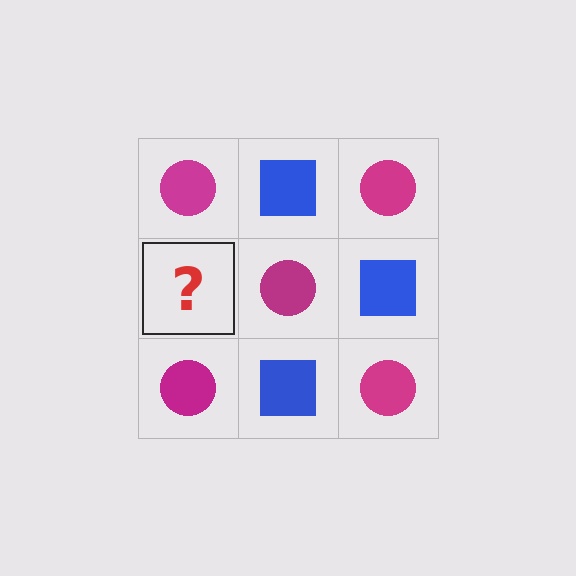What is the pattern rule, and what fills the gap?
The rule is that it alternates magenta circle and blue square in a checkerboard pattern. The gap should be filled with a blue square.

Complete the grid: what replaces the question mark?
The question mark should be replaced with a blue square.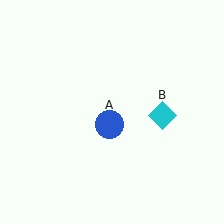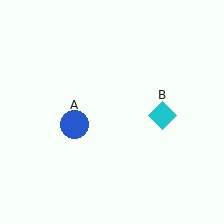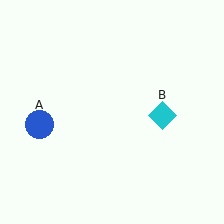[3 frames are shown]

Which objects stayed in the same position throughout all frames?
Cyan diamond (object B) remained stationary.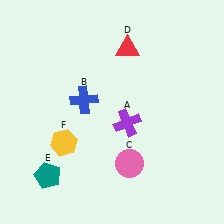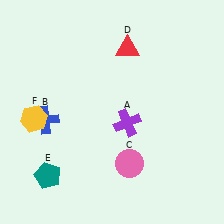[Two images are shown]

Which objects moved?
The objects that moved are: the blue cross (B), the yellow hexagon (F).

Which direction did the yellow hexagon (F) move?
The yellow hexagon (F) moved left.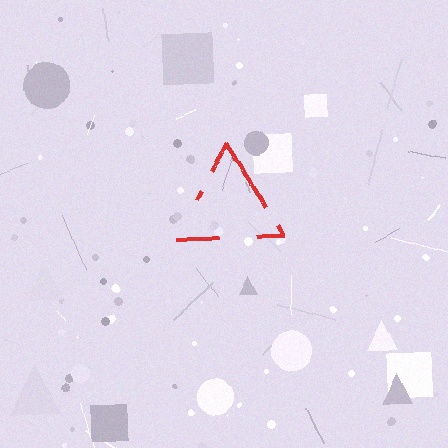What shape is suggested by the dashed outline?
The dashed outline suggests a triangle.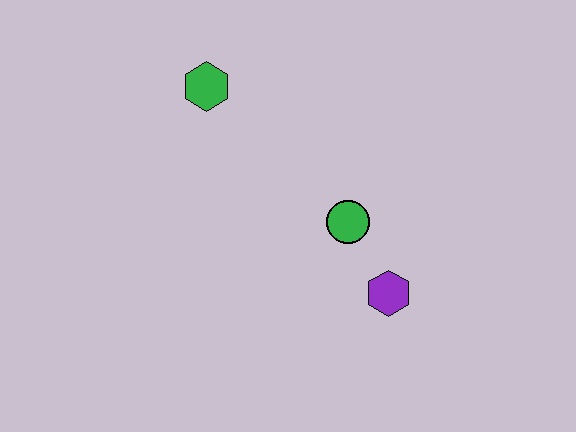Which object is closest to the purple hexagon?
The green circle is closest to the purple hexagon.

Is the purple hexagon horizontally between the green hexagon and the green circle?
No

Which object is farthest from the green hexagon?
The purple hexagon is farthest from the green hexagon.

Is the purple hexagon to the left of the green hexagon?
No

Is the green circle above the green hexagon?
No